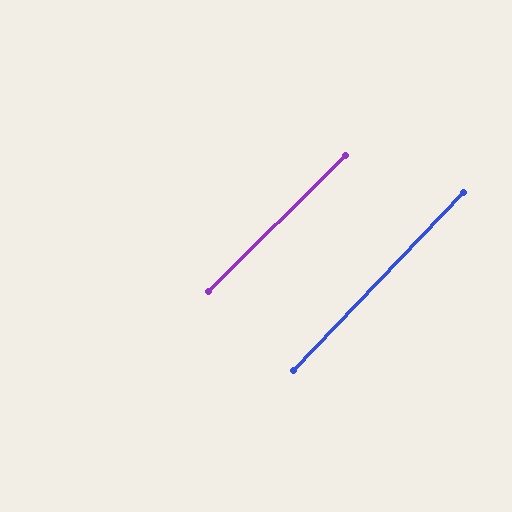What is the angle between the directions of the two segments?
Approximately 2 degrees.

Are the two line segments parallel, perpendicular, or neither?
Parallel — their directions differ by only 1.7°.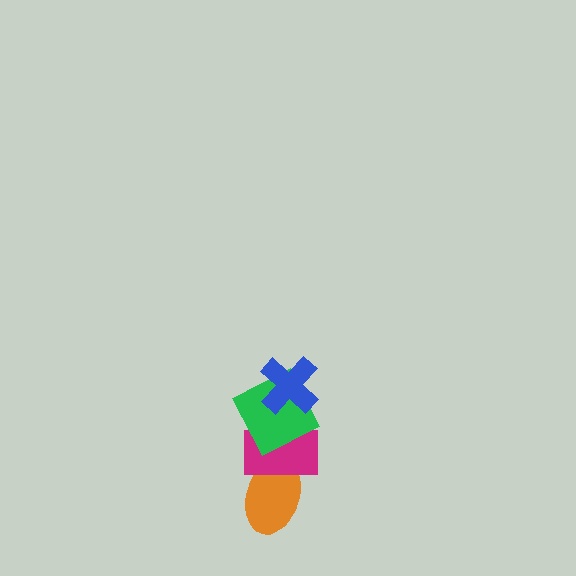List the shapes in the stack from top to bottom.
From top to bottom: the blue cross, the green square, the magenta rectangle, the orange ellipse.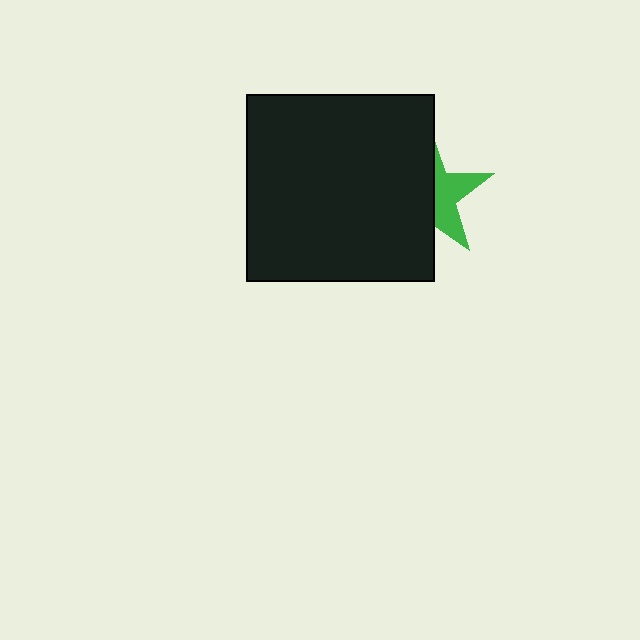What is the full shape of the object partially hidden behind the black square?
The partially hidden object is a green star.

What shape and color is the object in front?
The object in front is a black square.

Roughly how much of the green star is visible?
A small part of it is visible (roughly 40%).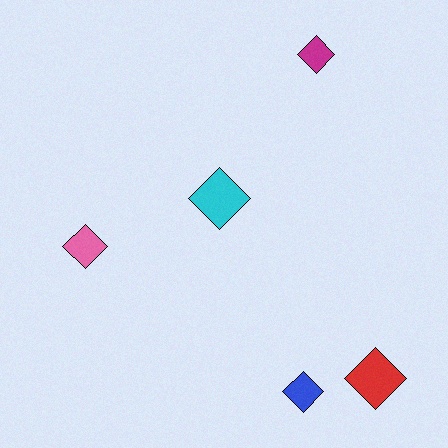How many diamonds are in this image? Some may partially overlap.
There are 5 diamonds.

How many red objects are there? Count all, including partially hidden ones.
There is 1 red object.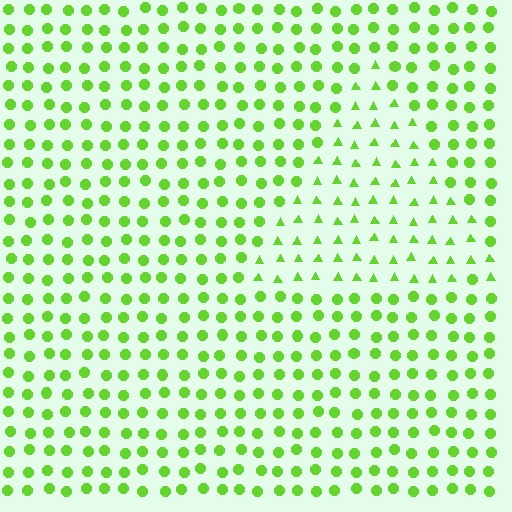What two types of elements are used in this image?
The image uses triangles inside the triangle region and circles outside it.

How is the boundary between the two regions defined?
The boundary is defined by a change in element shape: triangles inside vs. circles outside. All elements share the same color and spacing.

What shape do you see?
I see a triangle.